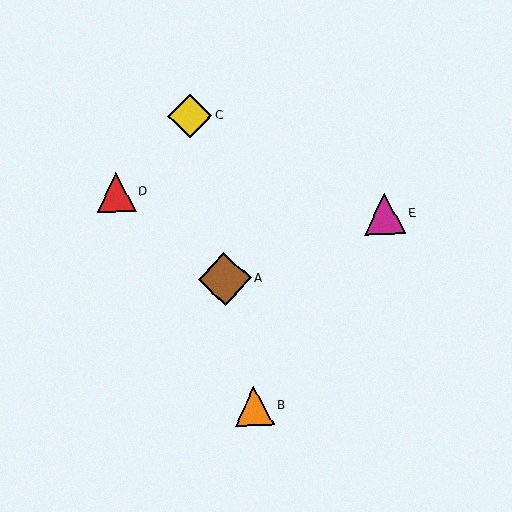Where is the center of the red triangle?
The center of the red triangle is at (116, 192).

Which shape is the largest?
The brown diamond (labeled A) is the largest.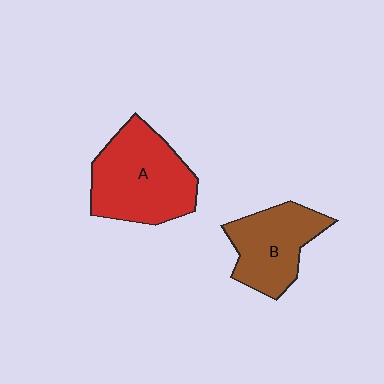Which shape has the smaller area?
Shape B (brown).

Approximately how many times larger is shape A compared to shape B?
Approximately 1.3 times.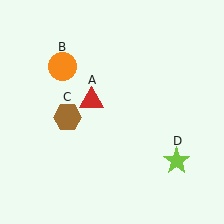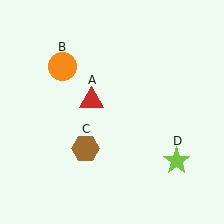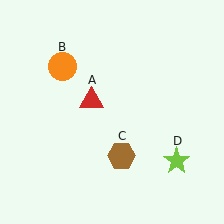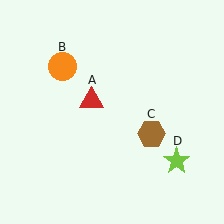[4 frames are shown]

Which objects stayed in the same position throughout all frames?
Red triangle (object A) and orange circle (object B) and lime star (object D) remained stationary.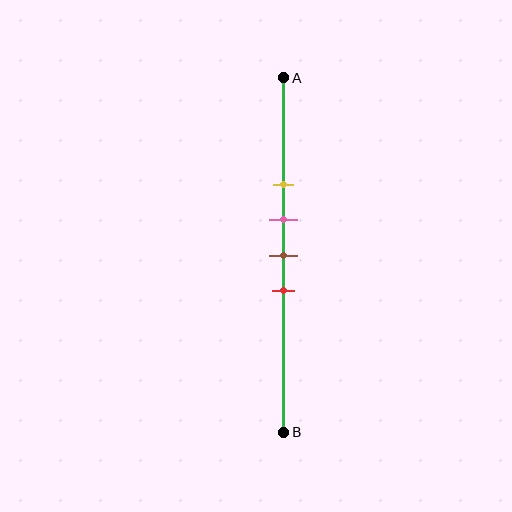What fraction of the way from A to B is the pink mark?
The pink mark is approximately 40% (0.4) of the way from A to B.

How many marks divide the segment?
There are 4 marks dividing the segment.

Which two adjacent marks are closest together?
The pink and brown marks are the closest adjacent pair.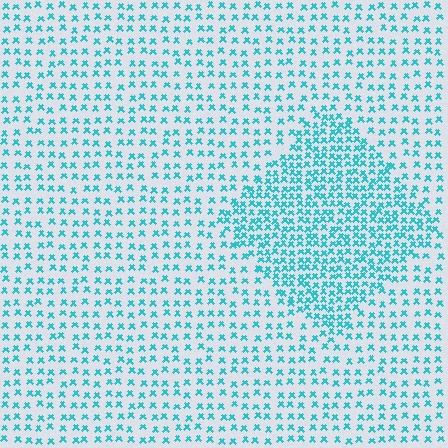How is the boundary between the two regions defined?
The boundary is defined by a change in element density (approximately 2.0x ratio). All elements are the same color, size, and shape.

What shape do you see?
I see a diamond.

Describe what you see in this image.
The image contains small cyan elements arranged at two different densities. A diamond-shaped region is visible where the elements are more densely packed than the surrounding area.